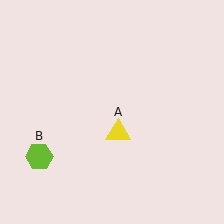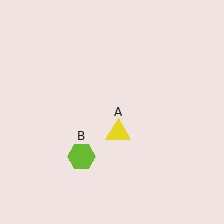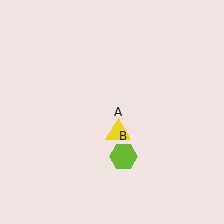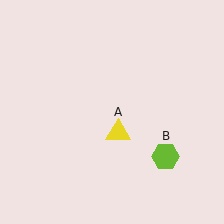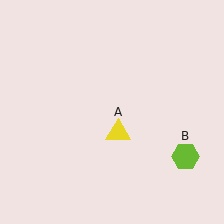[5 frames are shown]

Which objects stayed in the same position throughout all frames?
Yellow triangle (object A) remained stationary.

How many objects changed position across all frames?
1 object changed position: lime hexagon (object B).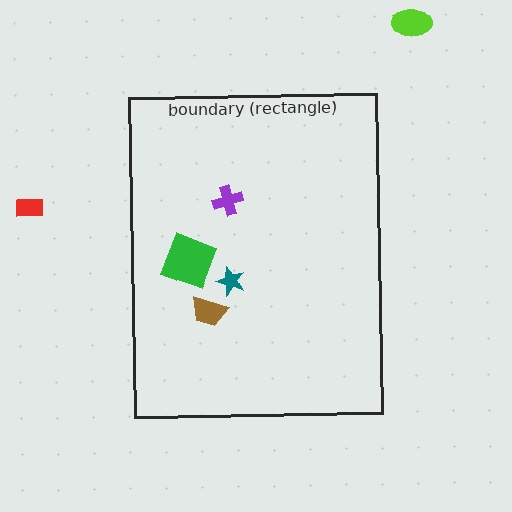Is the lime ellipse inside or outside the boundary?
Outside.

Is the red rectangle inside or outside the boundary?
Outside.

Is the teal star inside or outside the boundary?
Inside.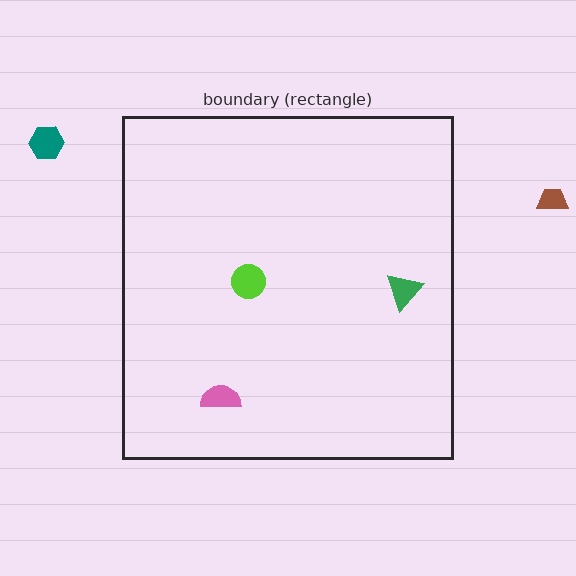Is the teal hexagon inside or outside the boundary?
Outside.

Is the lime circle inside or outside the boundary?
Inside.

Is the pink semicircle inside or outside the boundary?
Inside.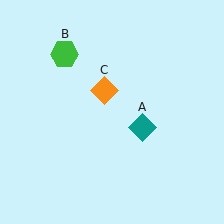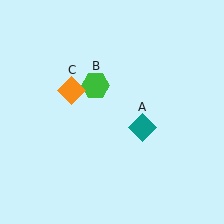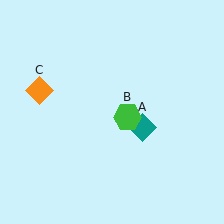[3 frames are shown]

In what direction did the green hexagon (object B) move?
The green hexagon (object B) moved down and to the right.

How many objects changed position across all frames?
2 objects changed position: green hexagon (object B), orange diamond (object C).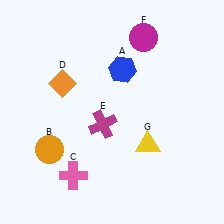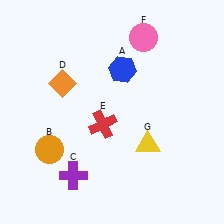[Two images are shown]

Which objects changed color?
C changed from pink to purple. E changed from magenta to red. F changed from magenta to pink.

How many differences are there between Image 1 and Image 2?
There are 3 differences between the two images.